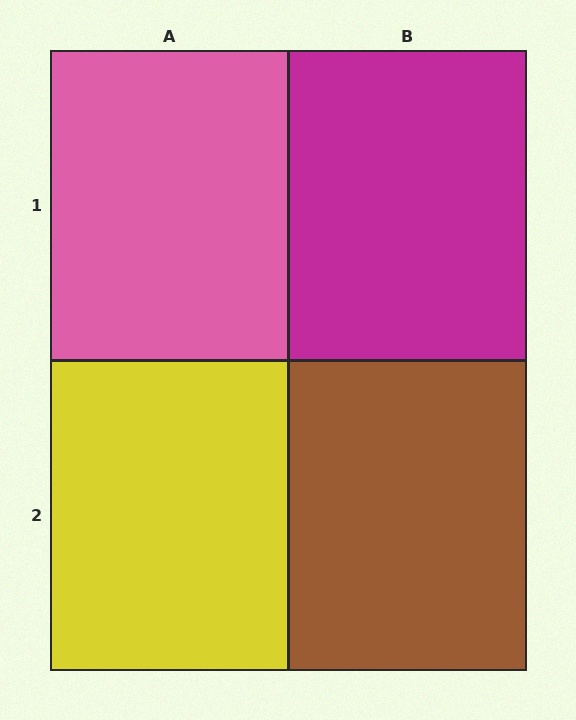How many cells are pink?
1 cell is pink.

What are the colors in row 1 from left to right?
Pink, magenta.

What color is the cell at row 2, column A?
Yellow.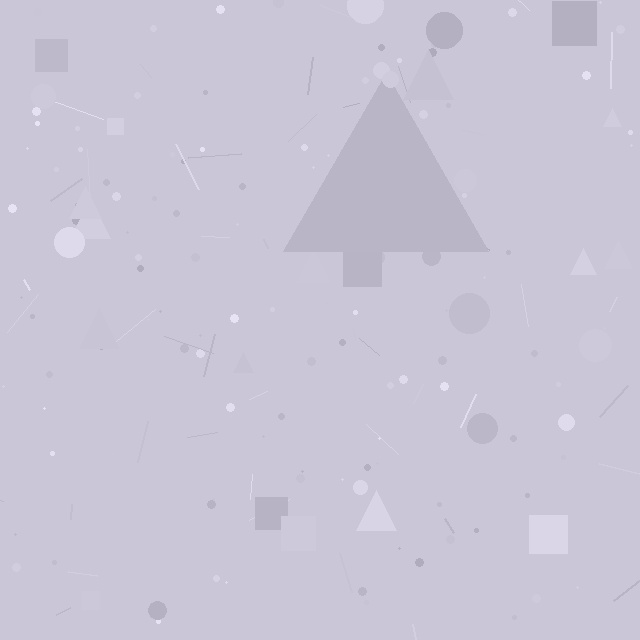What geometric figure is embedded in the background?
A triangle is embedded in the background.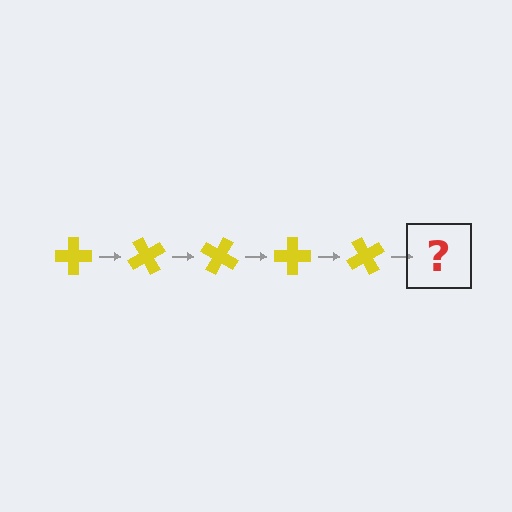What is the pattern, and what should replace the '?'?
The pattern is that the cross rotates 60 degrees each step. The '?' should be a yellow cross rotated 300 degrees.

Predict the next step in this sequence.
The next step is a yellow cross rotated 300 degrees.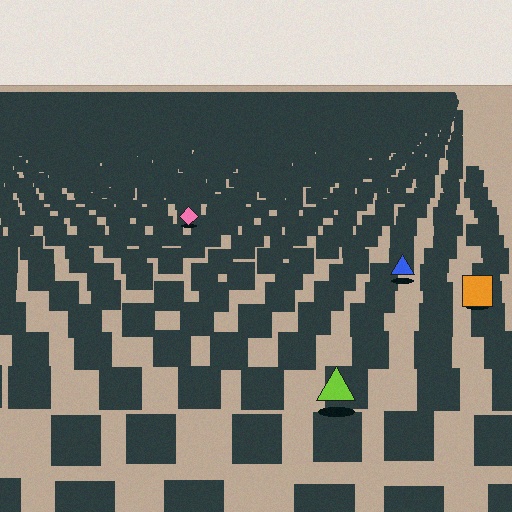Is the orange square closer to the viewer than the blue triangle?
Yes. The orange square is closer — you can tell from the texture gradient: the ground texture is coarser near it.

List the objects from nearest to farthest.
From nearest to farthest: the lime triangle, the orange square, the blue triangle, the pink diamond.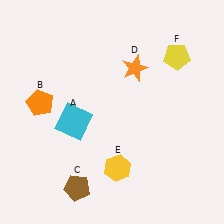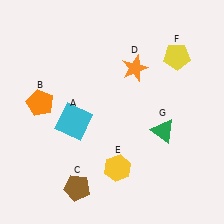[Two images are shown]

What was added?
A green triangle (G) was added in Image 2.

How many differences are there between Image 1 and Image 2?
There is 1 difference between the two images.